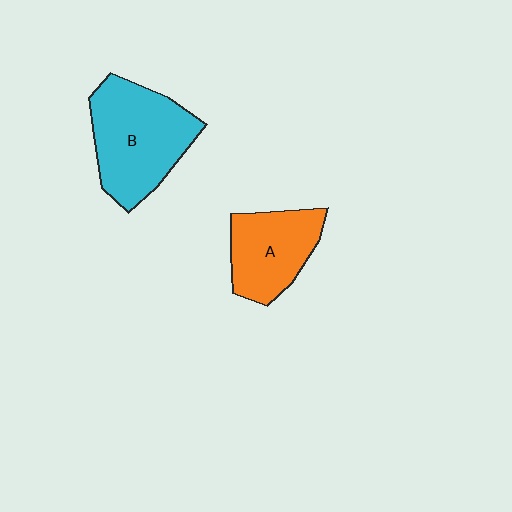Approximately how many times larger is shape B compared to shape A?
Approximately 1.4 times.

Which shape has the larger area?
Shape B (cyan).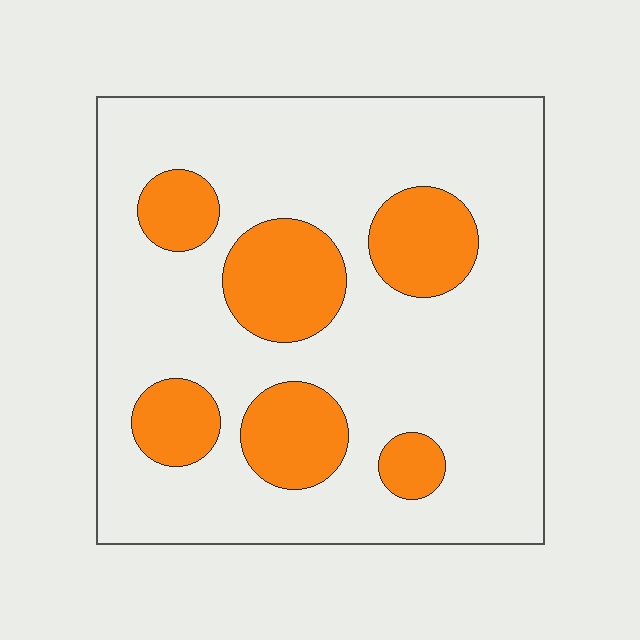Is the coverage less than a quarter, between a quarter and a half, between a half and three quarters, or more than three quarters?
Less than a quarter.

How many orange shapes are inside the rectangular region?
6.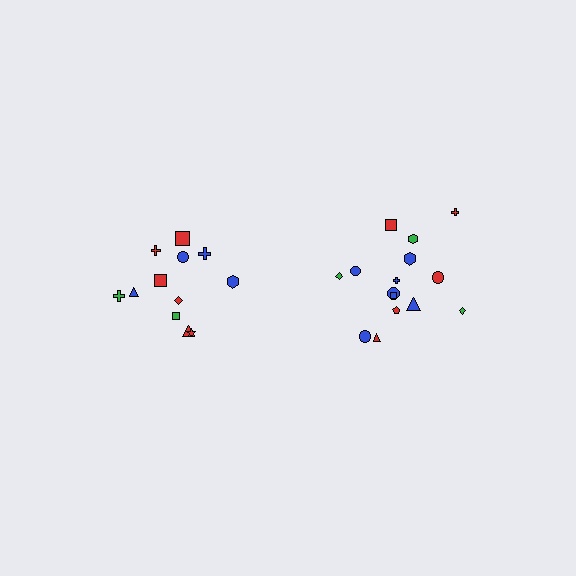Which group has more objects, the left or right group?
The right group.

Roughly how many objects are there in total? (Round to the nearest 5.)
Roughly 25 objects in total.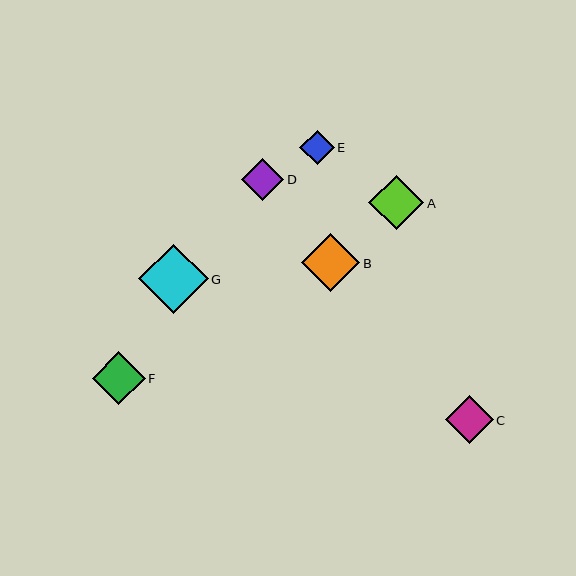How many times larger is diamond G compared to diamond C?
Diamond G is approximately 1.5 times the size of diamond C.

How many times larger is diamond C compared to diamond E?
Diamond C is approximately 1.4 times the size of diamond E.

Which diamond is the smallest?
Diamond E is the smallest with a size of approximately 34 pixels.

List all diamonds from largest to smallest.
From largest to smallest: G, B, A, F, C, D, E.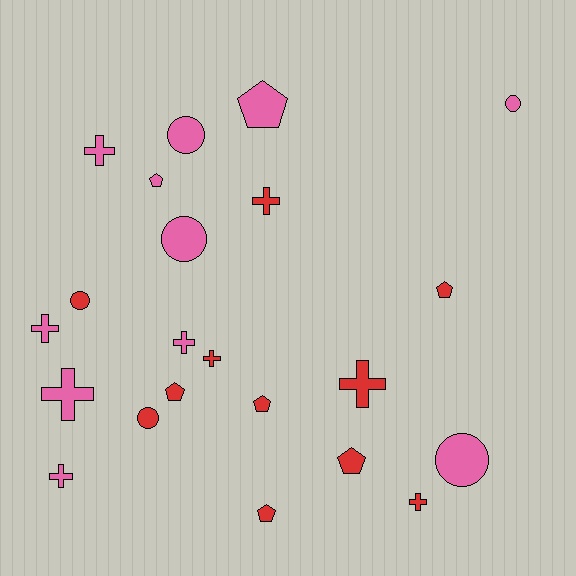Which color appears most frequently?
Red, with 11 objects.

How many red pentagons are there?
There are 5 red pentagons.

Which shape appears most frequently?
Cross, with 9 objects.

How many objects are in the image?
There are 22 objects.